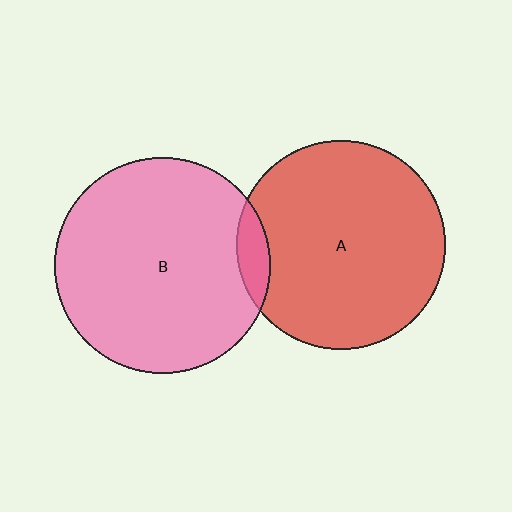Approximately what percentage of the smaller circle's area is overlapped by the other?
Approximately 5%.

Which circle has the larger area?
Circle B (pink).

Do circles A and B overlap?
Yes.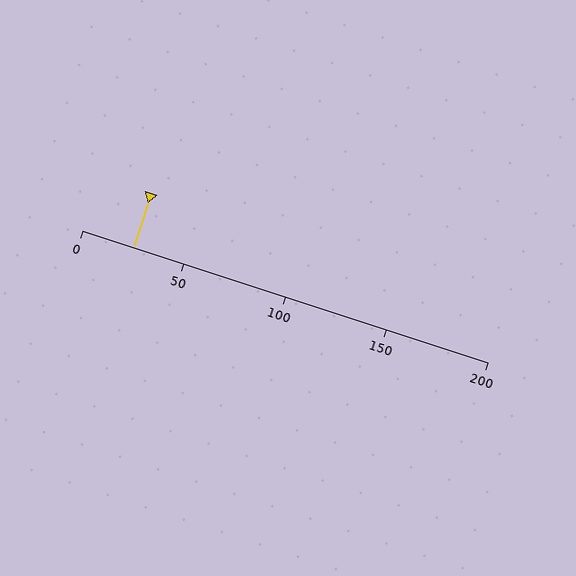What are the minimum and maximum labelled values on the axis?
The axis runs from 0 to 200.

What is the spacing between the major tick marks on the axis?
The major ticks are spaced 50 apart.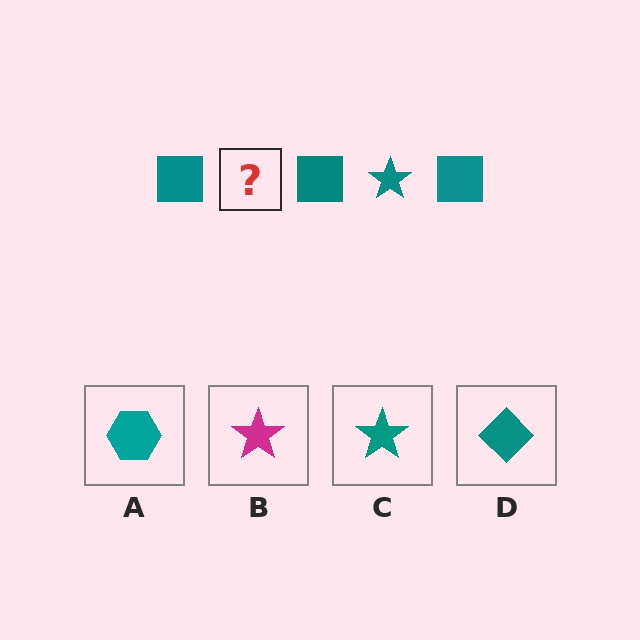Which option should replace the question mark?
Option C.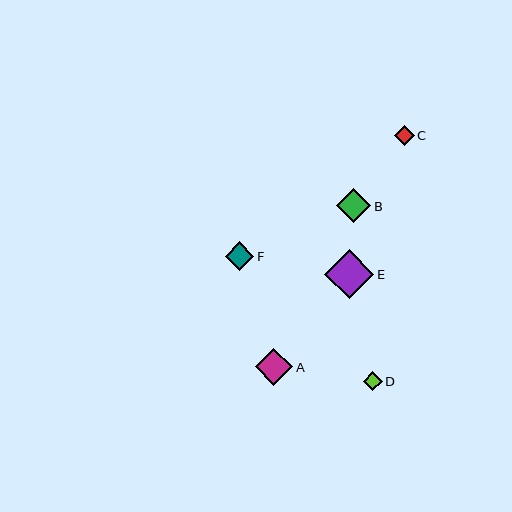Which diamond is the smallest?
Diamond D is the smallest with a size of approximately 19 pixels.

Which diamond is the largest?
Diamond E is the largest with a size of approximately 49 pixels.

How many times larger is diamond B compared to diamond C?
Diamond B is approximately 1.7 times the size of diamond C.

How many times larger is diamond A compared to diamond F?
Diamond A is approximately 1.3 times the size of diamond F.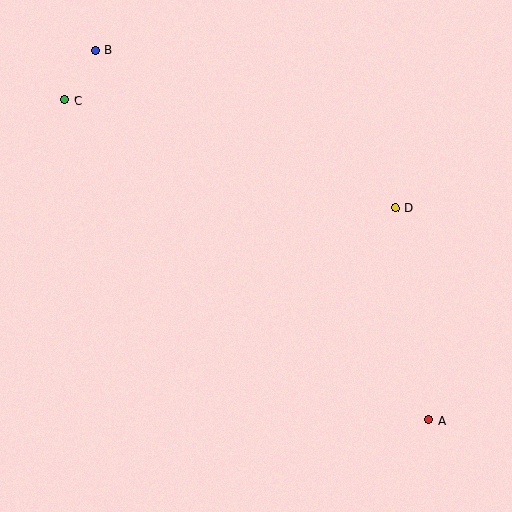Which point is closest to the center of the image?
Point D at (395, 208) is closest to the center.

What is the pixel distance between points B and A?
The distance between B and A is 498 pixels.